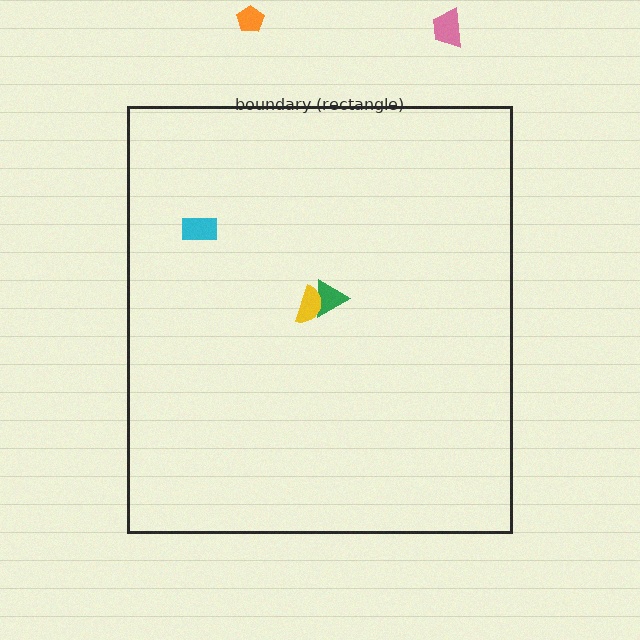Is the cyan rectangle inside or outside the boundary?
Inside.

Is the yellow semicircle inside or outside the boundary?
Inside.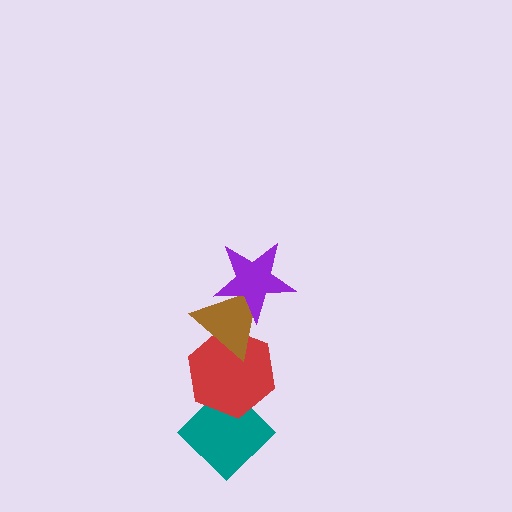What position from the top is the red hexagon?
The red hexagon is 3rd from the top.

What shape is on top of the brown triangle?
The purple star is on top of the brown triangle.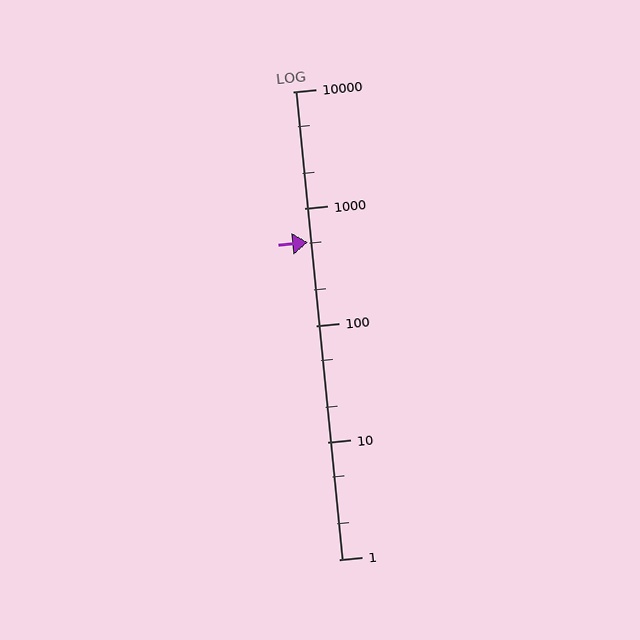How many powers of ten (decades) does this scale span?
The scale spans 4 decades, from 1 to 10000.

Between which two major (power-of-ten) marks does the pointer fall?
The pointer is between 100 and 1000.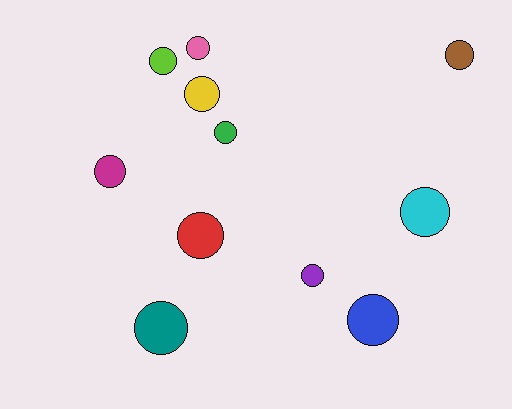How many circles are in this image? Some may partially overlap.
There are 11 circles.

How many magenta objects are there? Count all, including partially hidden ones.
There is 1 magenta object.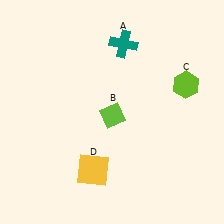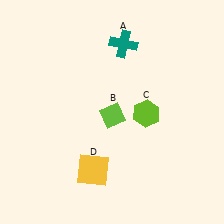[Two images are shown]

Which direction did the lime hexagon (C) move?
The lime hexagon (C) moved left.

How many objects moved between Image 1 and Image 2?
1 object moved between the two images.